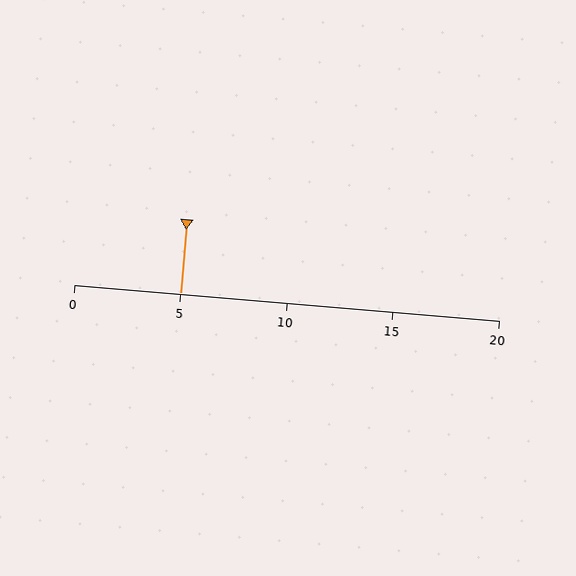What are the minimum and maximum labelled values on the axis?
The axis runs from 0 to 20.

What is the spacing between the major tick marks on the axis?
The major ticks are spaced 5 apart.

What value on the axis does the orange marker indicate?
The marker indicates approximately 5.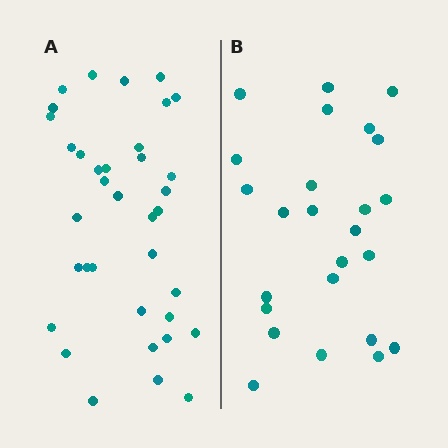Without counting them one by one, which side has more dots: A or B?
Region A (the left region) has more dots.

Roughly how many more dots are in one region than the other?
Region A has roughly 12 or so more dots than region B.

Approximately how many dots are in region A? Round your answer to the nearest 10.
About 40 dots. (The exact count is 36, which rounds to 40.)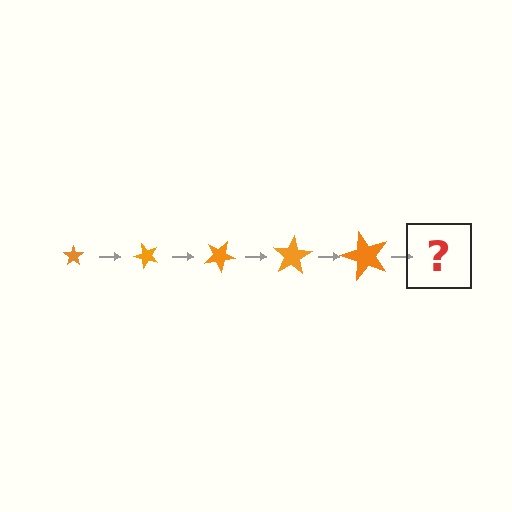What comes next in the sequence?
The next element should be a star, larger than the previous one and rotated 250 degrees from the start.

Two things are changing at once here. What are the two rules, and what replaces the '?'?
The two rules are that the star grows larger each step and it rotates 50 degrees each step. The '?' should be a star, larger than the previous one and rotated 250 degrees from the start.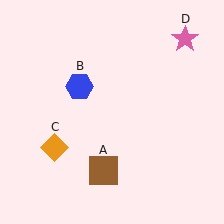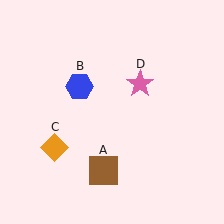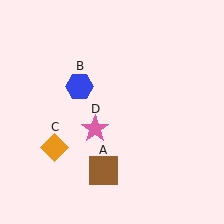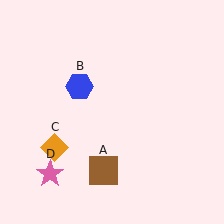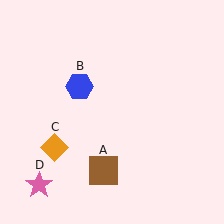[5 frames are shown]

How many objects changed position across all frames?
1 object changed position: pink star (object D).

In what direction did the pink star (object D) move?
The pink star (object D) moved down and to the left.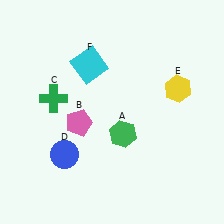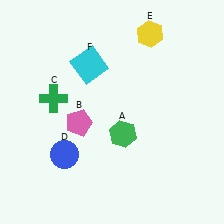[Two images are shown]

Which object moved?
The yellow hexagon (E) moved up.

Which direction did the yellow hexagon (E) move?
The yellow hexagon (E) moved up.